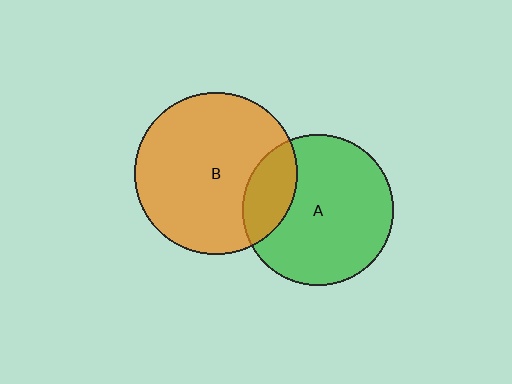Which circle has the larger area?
Circle B (orange).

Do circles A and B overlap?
Yes.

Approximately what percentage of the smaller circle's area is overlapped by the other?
Approximately 20%.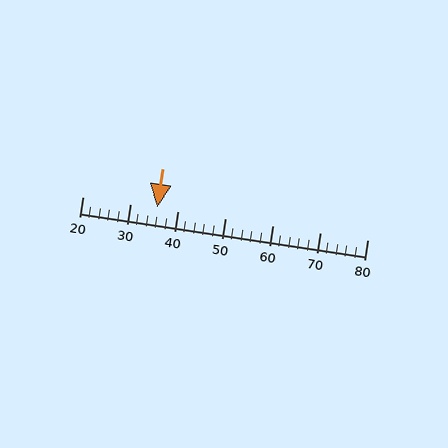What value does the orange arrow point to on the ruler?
The orange arrow points to approximately 36.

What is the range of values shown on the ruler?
The ruler shows values from 20 to 80.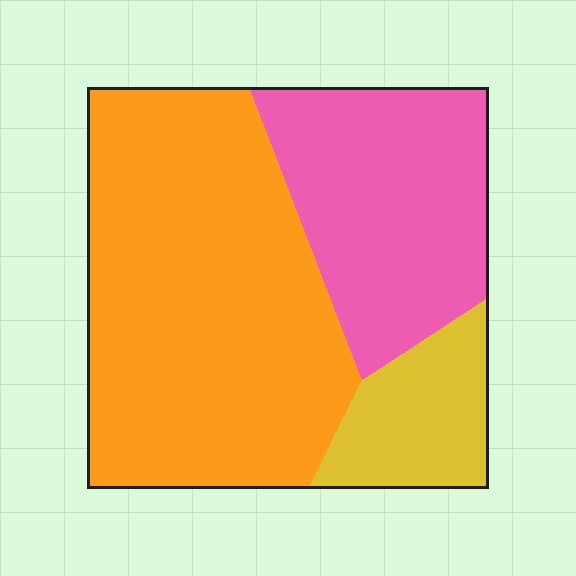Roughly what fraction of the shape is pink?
Pink takes up between a quarter and a half of the shape.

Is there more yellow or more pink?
Pink.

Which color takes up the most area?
Orange, at roughly 55%.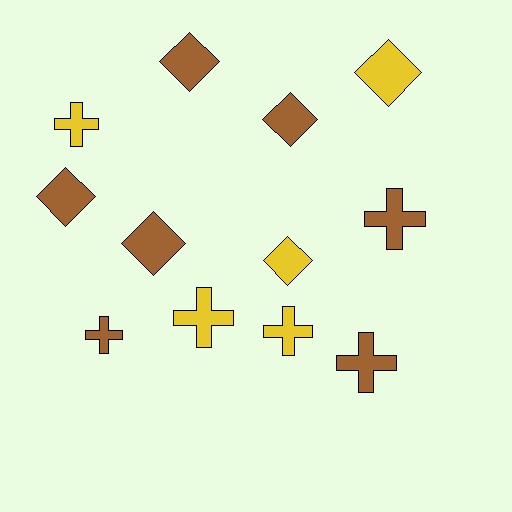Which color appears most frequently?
Brown, with 7 objects.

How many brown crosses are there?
There are 3 brown crosses.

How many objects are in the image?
There are 12 objects.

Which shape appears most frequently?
Diamond, with 6 objects.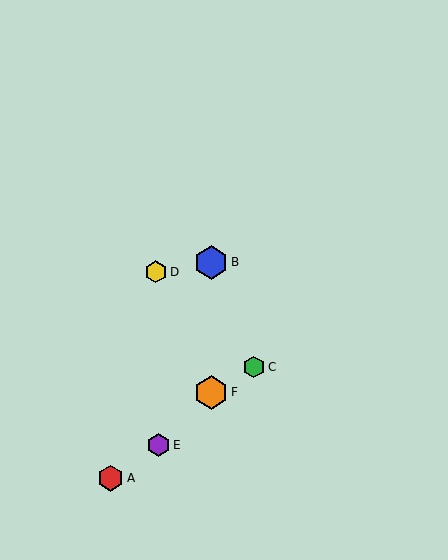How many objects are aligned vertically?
2 objects (B, F) are aligned vertically.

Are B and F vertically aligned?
Yes, both are at x≈211.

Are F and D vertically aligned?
No, F is at x≈211 and D is at x≈156.